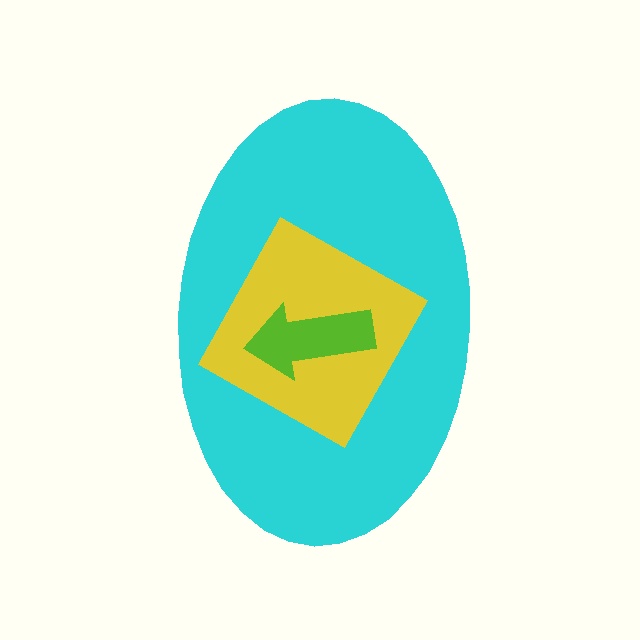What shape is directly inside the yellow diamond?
The lime arrow.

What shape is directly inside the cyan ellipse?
The yellow diamond.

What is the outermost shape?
The cyan ellipse.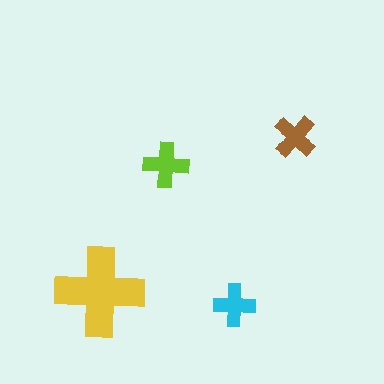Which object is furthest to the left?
The yellow cross is leftmost.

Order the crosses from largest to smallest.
the yellow one, the lime one, the brown one, the cyan one.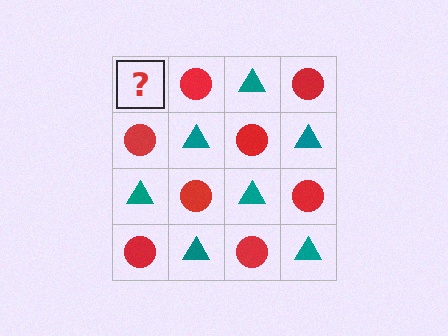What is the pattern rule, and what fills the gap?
The rule is that it alternates teal triangle and red circle in a checkerboard pattern. The gap should be filled with a teal triangle.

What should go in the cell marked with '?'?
The missing cell should contain a teal triangle.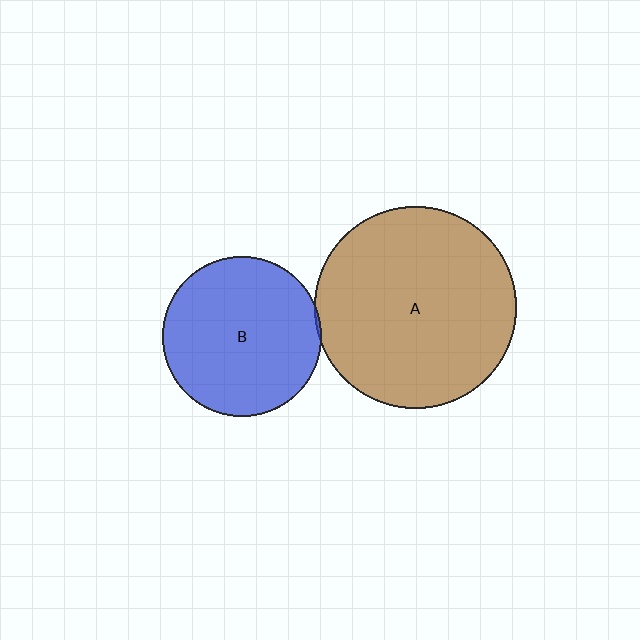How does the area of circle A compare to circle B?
Approximately 1.6 times.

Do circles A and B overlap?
Yes.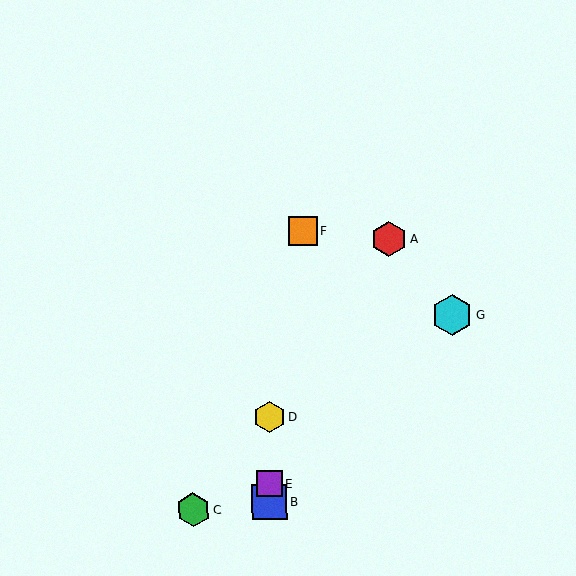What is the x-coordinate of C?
Object C is at x≈193.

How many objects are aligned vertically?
3 objects (B, D, E) are aligned vertically.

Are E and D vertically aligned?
Yes, both are at x≈270.